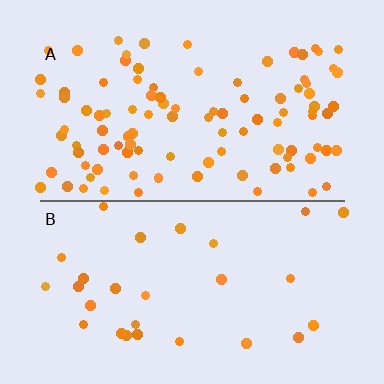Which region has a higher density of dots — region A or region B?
A (the top).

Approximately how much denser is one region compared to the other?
Approximately 3.5× — region A over region B.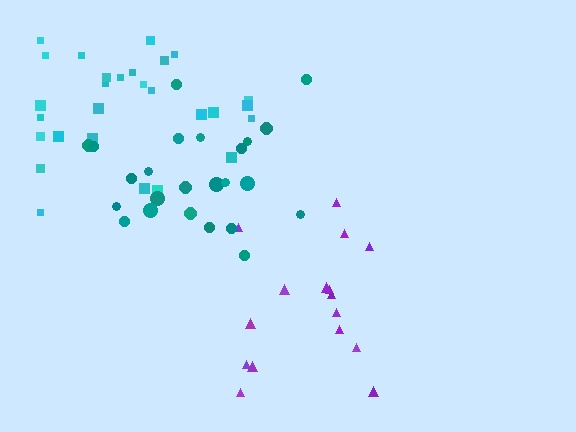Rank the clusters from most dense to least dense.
teal, cyan, purple.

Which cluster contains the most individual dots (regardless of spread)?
Cyan (29).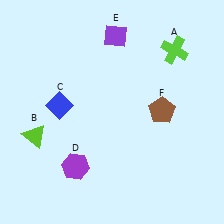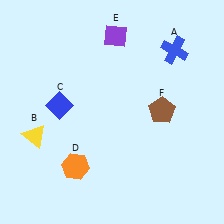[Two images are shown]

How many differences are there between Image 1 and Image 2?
There are 3 differences between the two images.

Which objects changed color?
A changed from lime to blue. B changed from lime to yellow. D changed from purple to orange.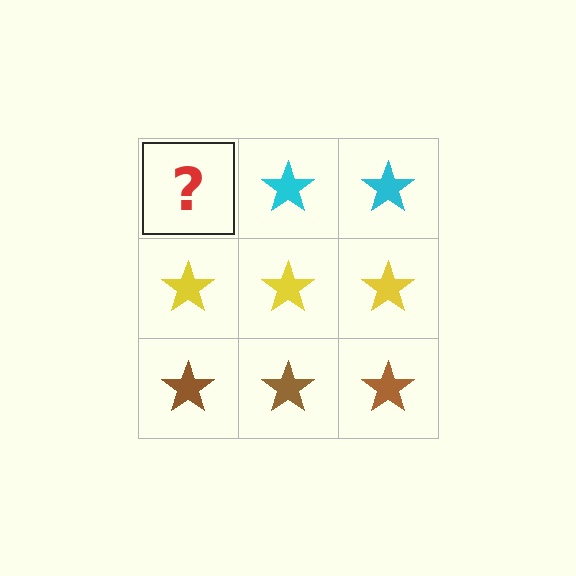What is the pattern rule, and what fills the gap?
The rule is that each row has a consistent color. The gap should be filled with a cyan star.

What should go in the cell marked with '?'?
The missing cell should contain a cyan star.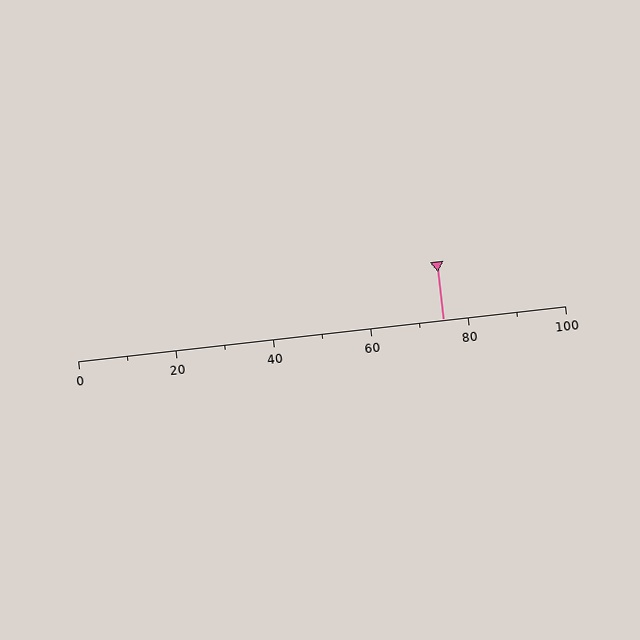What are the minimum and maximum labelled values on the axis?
The axis runs from 0 to 100.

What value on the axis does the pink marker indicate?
The marker indicates approximately 75.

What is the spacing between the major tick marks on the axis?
The major ticks are spaced 20 apart.